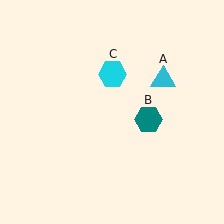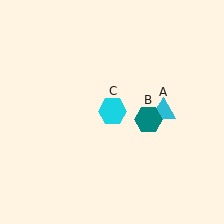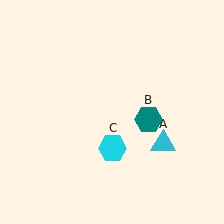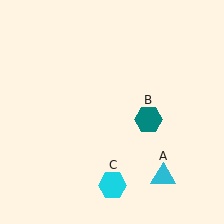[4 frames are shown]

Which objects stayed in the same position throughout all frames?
Teal hexagon (object B) remained stationary.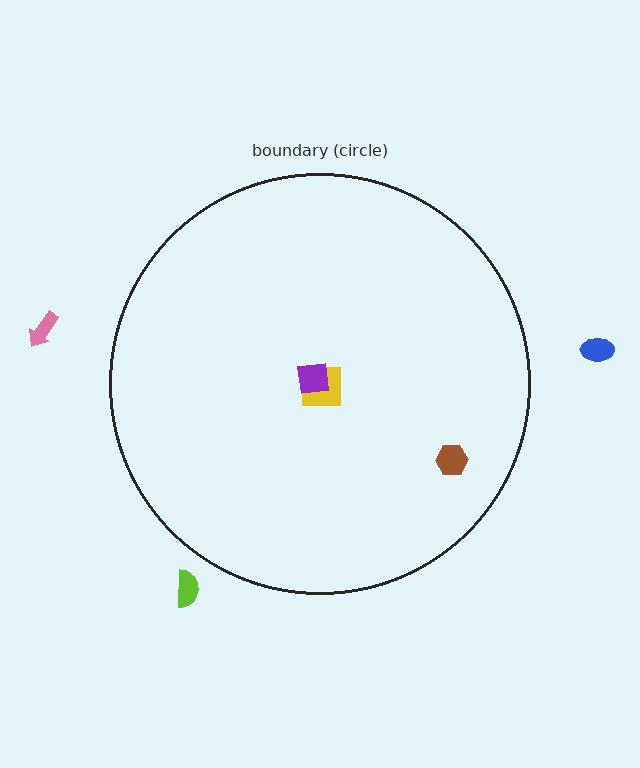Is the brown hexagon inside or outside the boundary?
Inside.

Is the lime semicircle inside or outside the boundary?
Outside.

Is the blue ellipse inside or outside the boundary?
Outside.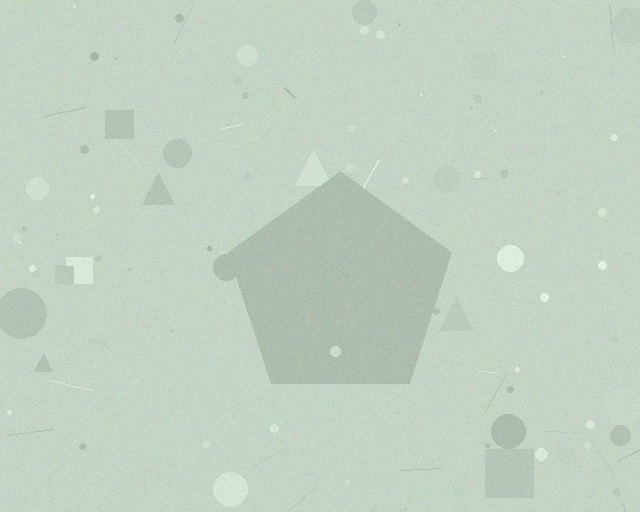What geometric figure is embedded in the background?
A pentagon is embedded in the background.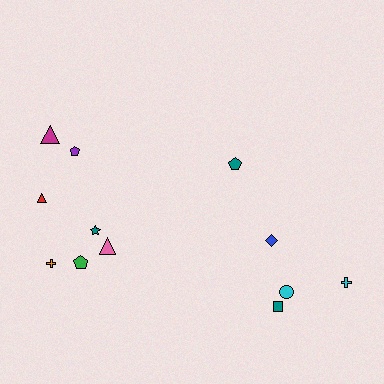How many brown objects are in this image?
There are no brown objects.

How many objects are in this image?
There are 12 objects.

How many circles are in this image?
There is 1 circle.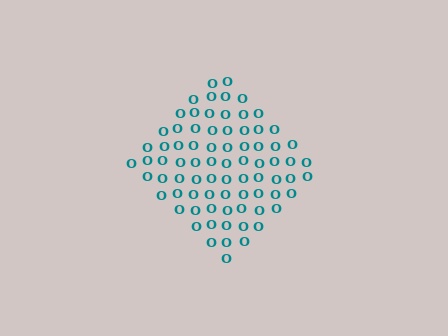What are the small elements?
The small elements are letter O's.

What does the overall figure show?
The overall figure shows a diamond.